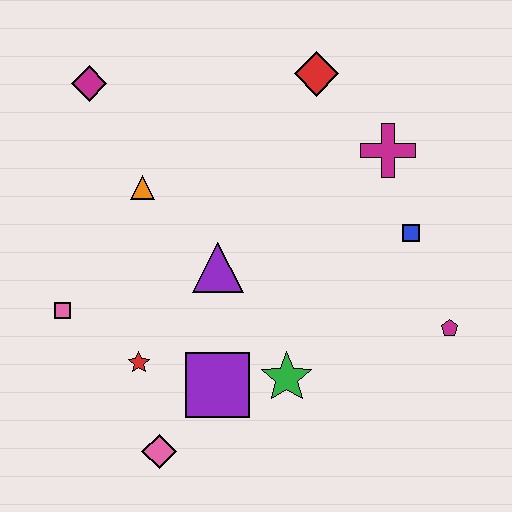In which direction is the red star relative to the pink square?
The red star is to the right of the pink square.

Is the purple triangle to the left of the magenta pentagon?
Yes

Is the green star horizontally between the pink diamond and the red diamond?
Yes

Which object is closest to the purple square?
The green star is closest to the purple square.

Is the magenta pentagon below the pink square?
Yes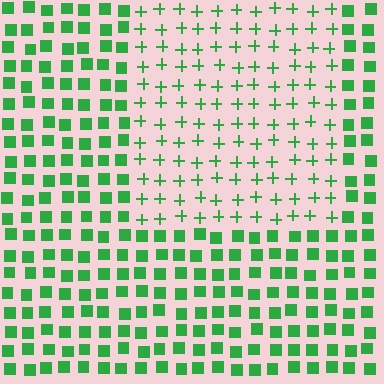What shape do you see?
I see a rectangle.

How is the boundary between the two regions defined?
The boundary is defined by a change in element shape: plus signs inside vs. squares outside. All elements share the same color and spacing.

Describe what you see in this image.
The image is filled with small green elements arranged in a uniform grid. A rectangle-shaped region contains plus signs, while the surrounding area contains squares. The boundary is defined purely by the change in element shape.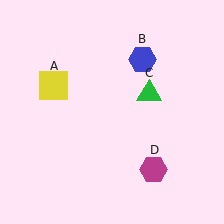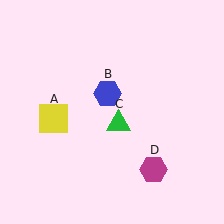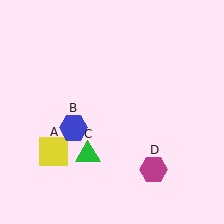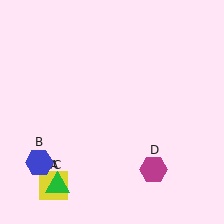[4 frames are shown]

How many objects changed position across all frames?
3 objects changed position: yellow square (object A), blue hexagon (object B), green triangle (object C).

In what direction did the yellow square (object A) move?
The yellow square (object A) moved down.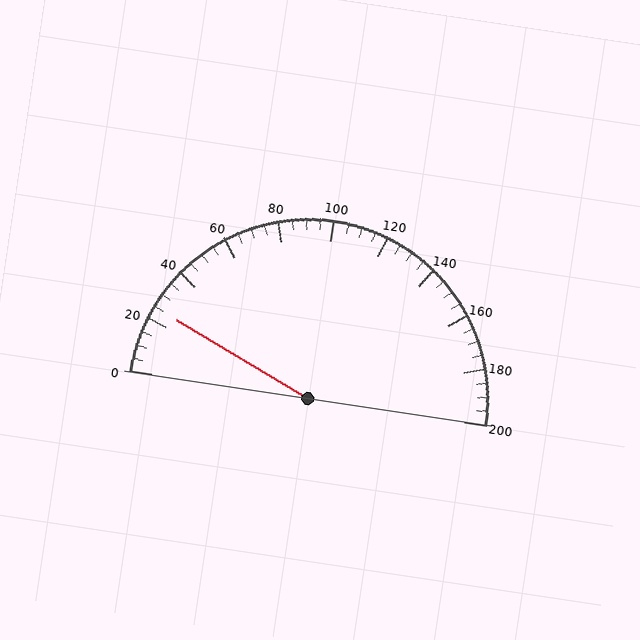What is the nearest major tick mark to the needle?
The nearest major tick mark is 20.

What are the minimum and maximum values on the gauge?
The gauge ranges from 0 to 200.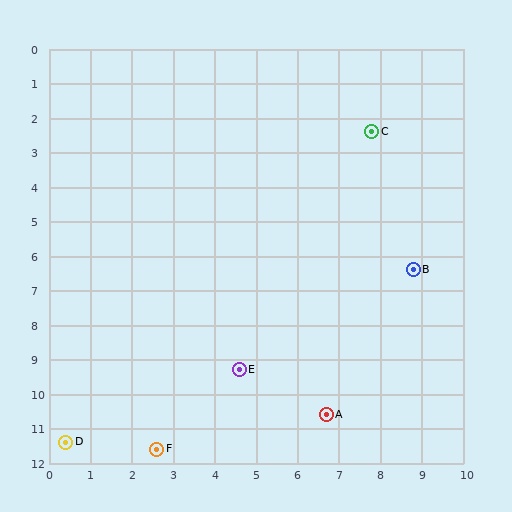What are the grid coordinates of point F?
Point F is at approximately (2.6, 11.6).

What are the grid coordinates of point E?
Point E is at approximately (4.6, 9.3).